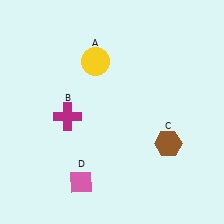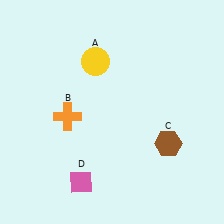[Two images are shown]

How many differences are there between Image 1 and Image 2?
There is 1 difference between the two images.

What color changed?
The cross (B) changed from magenta in Image 1 to orange in Image 2.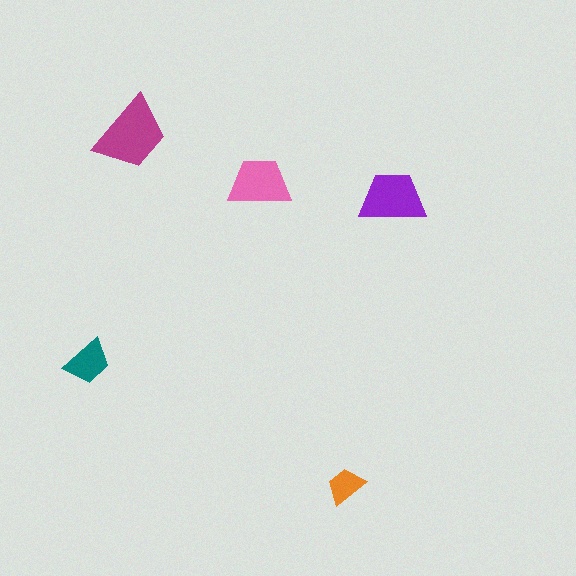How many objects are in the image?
There are 5 objects in the image.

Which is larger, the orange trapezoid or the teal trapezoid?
The teal one.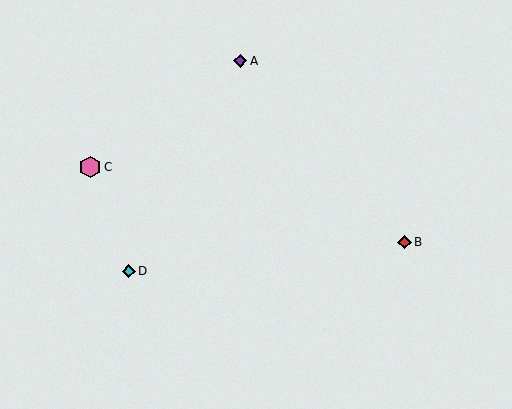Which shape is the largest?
The pink hexagon (labeled C) is the largest.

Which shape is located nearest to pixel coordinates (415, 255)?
The red diamond (labeled B) at (404, 242) is nearest to that location.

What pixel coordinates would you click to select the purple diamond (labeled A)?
Click at (240, 61) to select the purple diamond A.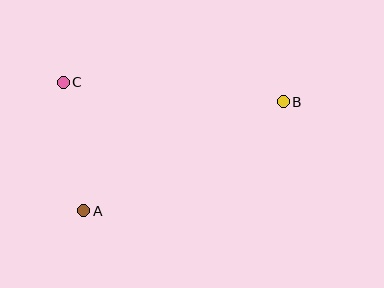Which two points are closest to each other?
Points A and C are closest to each other.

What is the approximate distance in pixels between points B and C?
The distance between B and C is approximately 221 pixels.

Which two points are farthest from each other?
Points A and B are farthest from each other.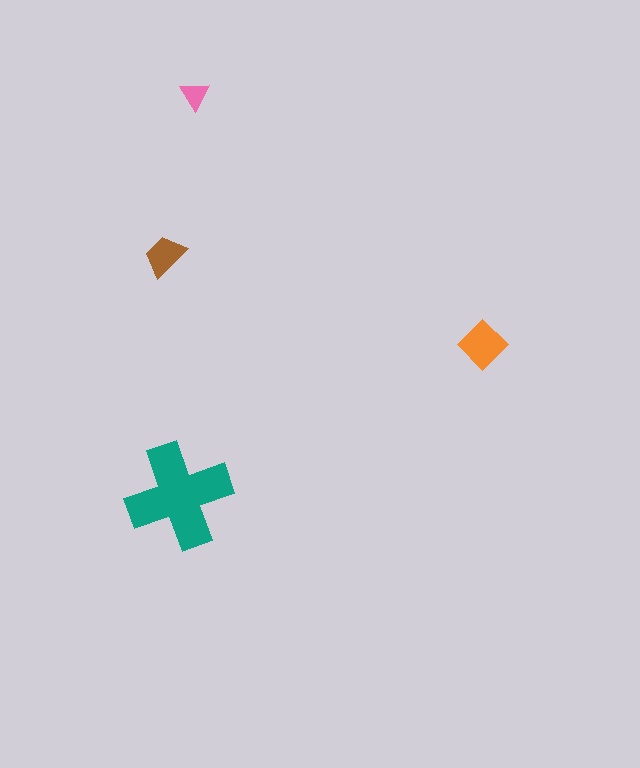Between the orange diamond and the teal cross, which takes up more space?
The teal cross.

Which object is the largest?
The teal cross.